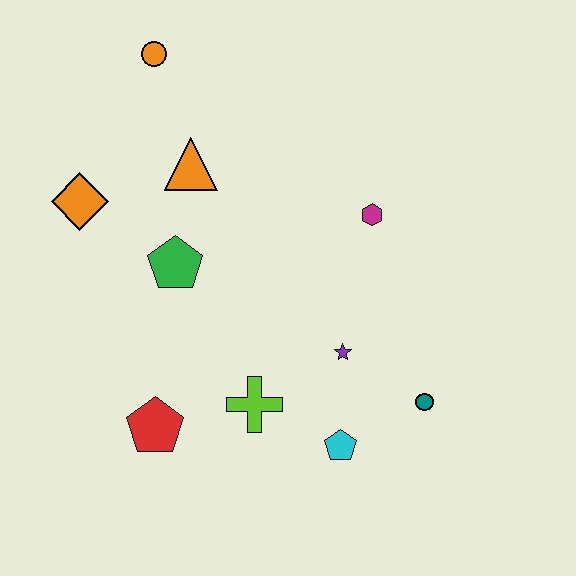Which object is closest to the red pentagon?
The lime cross is closest to the red pentagon.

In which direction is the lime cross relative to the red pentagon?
The lime cross is to the right of the red pentagon.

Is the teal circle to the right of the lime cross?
Yes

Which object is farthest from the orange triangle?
The teal circle is farthest from the orange triangle.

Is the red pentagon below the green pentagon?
Yes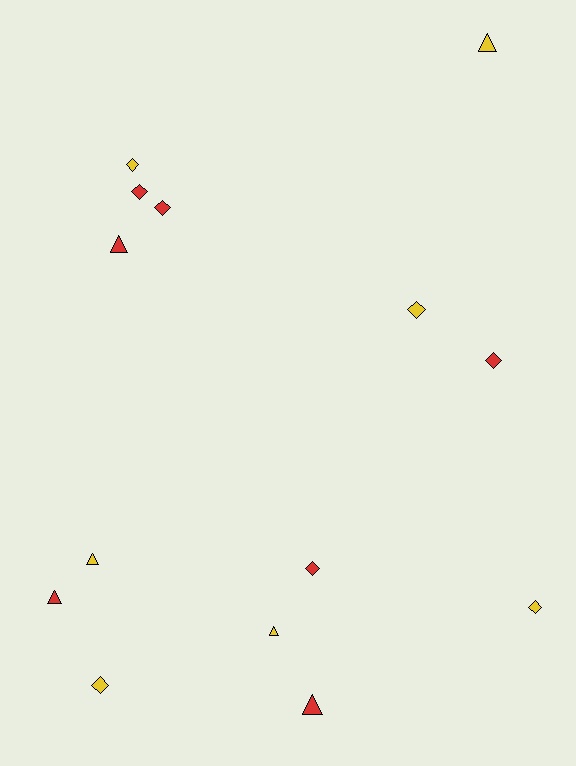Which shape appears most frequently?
Diamond, with 8 objects.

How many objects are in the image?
There are 14 objects.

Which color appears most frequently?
Yellow, with 7 objects.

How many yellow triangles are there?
There are 3 yellow triangles.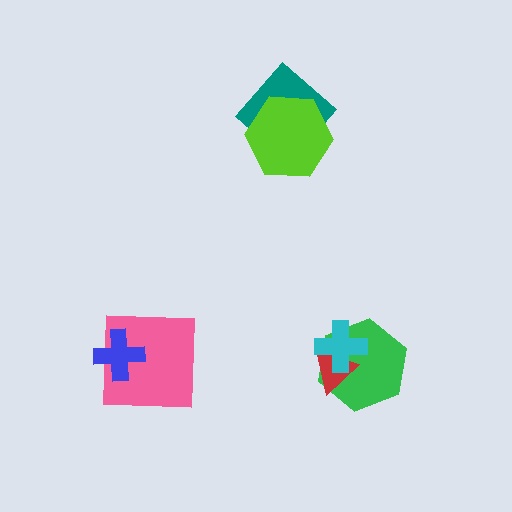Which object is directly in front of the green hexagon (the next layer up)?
The red triangle is directly in front of the green hexagon.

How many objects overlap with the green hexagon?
2 objects overlap with the green hexagon.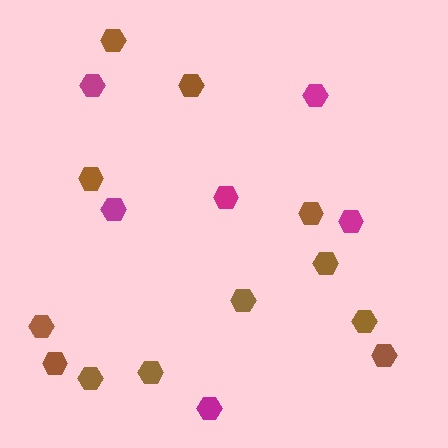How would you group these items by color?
There are 2 groups: one group of magenta hexagons (6) and one group of brown hexagons (12).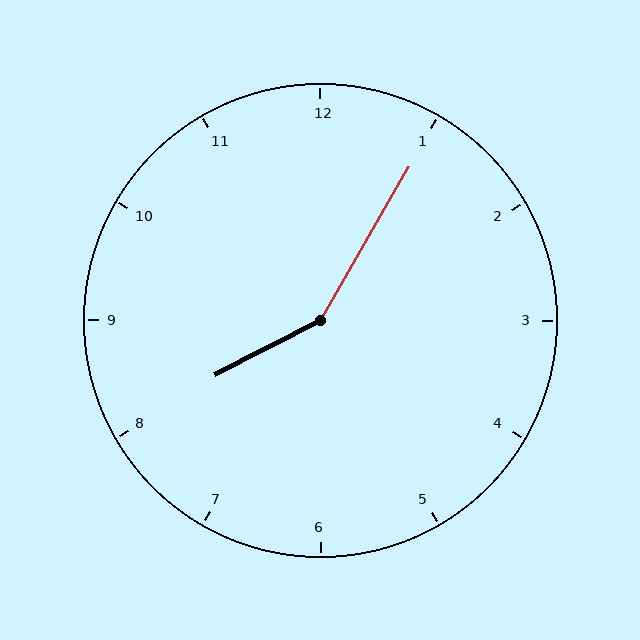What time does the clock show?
8:05.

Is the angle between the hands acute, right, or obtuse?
It is obtuse.